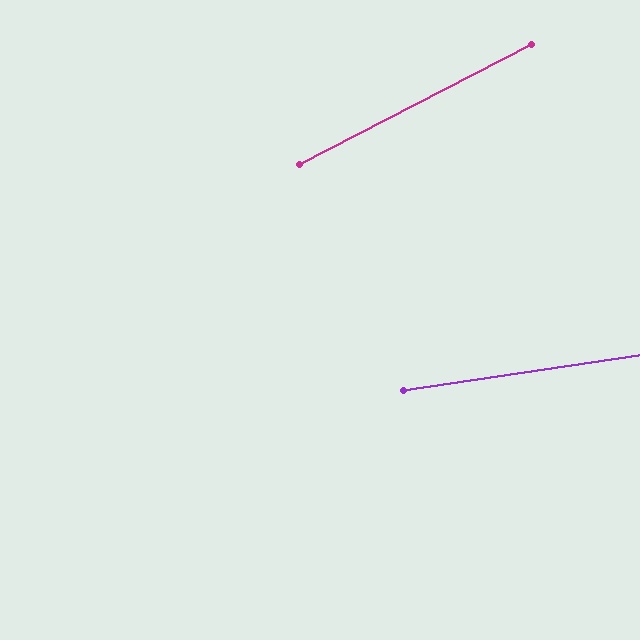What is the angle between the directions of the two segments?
Approximately 19 degrees.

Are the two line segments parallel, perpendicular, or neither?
Neither parallel nor perpendicular — they differ by about 19°.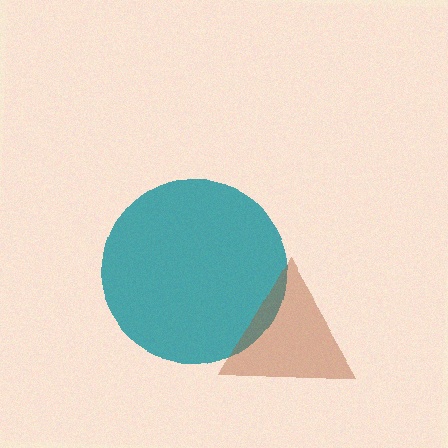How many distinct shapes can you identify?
There are 2 distinct shapes: a teal circle, a brown triangle.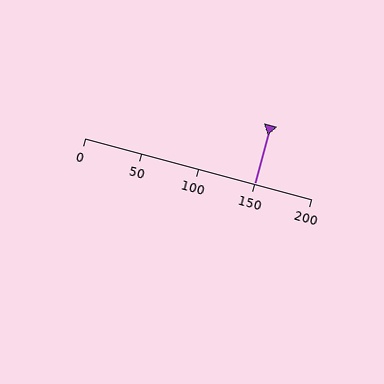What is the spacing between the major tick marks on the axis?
The major ticks are spaced 50 apart.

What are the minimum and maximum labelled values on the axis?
The axis runs from 0 to 200.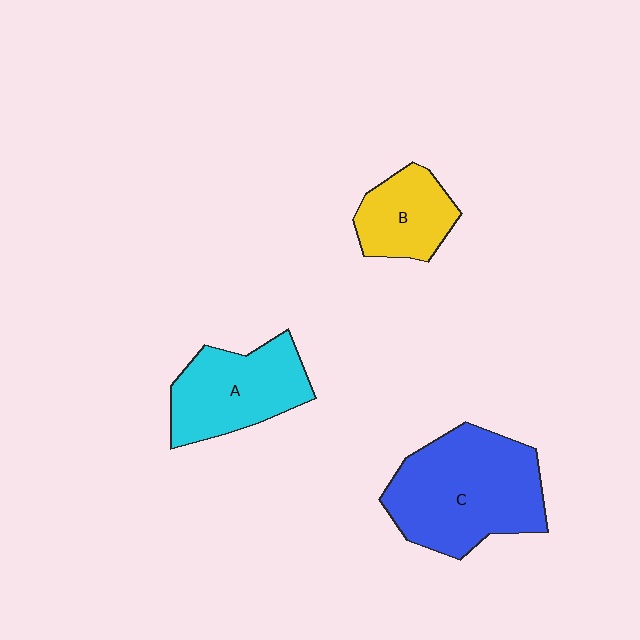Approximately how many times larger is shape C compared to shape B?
Approximately 2.1 times.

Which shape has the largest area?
Shape C (blue).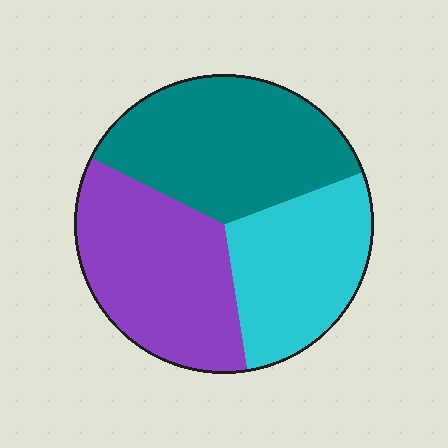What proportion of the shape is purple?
Purple covers 35% of the shape.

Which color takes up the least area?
Cyan, at roughly 30%.